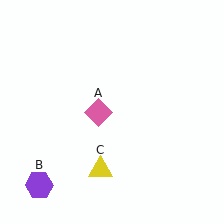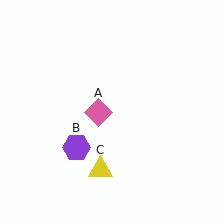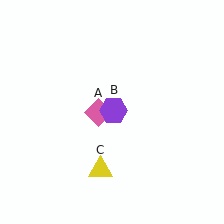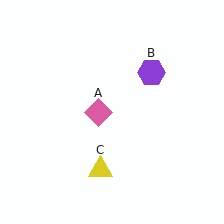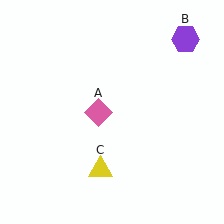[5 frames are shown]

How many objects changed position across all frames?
1 object changed position: purple hexagon (object B).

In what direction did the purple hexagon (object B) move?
The purple hexagon (object B) moved up and to the right.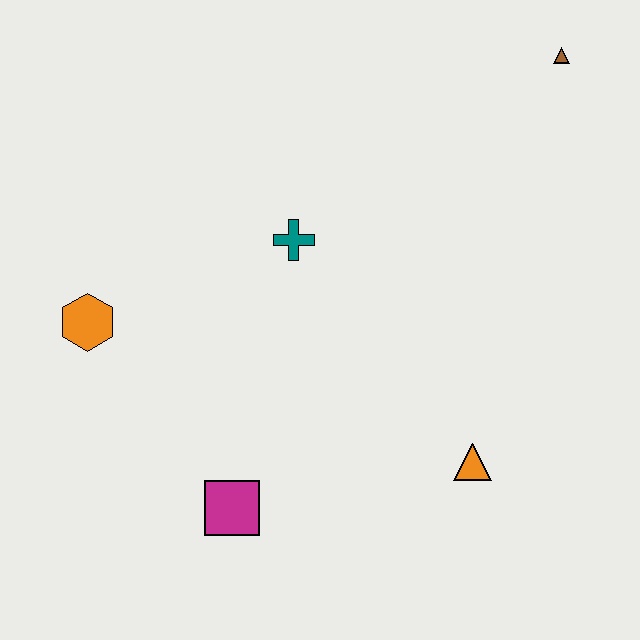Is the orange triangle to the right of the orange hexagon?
Yes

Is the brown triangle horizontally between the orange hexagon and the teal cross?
No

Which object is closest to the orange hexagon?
The teal cross is closest to the orange hexagon.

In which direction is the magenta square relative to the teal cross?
The magenta square is below the teal cross.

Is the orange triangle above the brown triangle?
No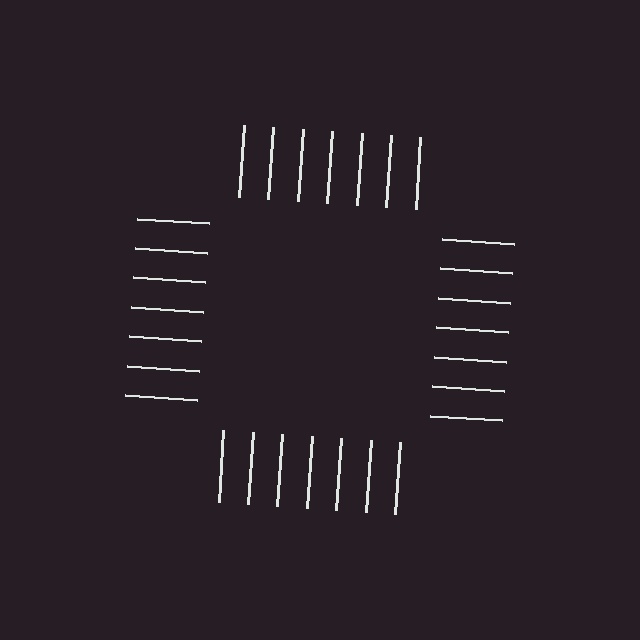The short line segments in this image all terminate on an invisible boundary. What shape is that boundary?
An illusory square — the line segments terminate on its edges but no continuous stroke is drawn.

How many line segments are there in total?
28 — 7 along each of the 4 edges.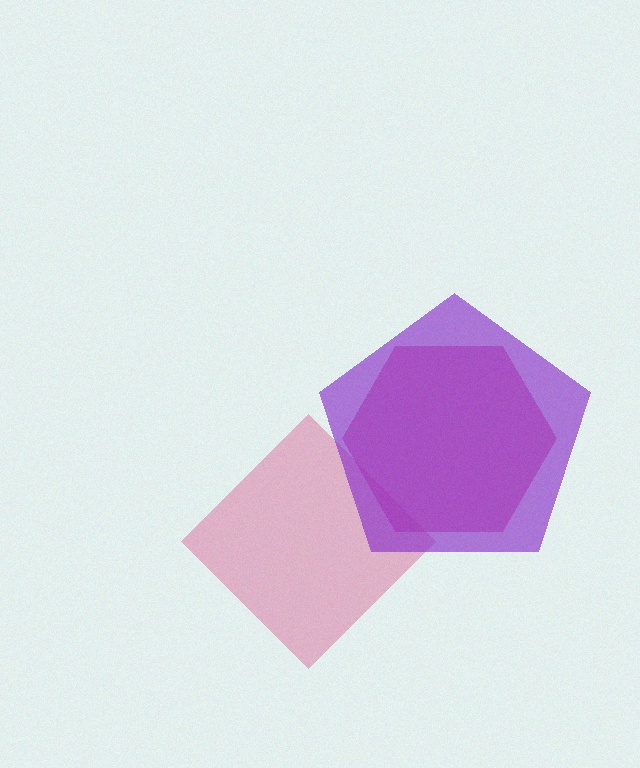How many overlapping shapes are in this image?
There are 3 overlapping shapes in the image.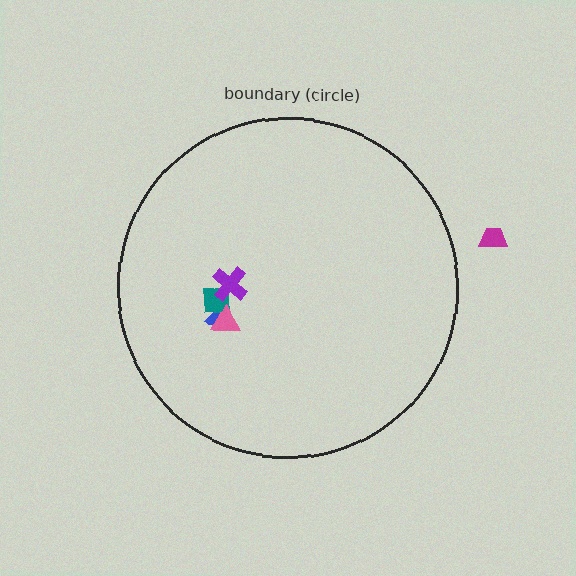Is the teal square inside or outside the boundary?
Inside.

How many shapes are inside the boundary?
4 inside, 1 outside.